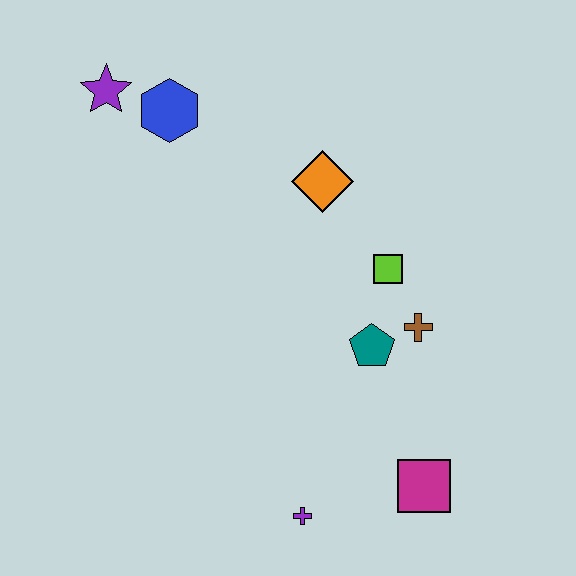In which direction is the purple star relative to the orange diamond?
The purple star is to the left of the orange diamond.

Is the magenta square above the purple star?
No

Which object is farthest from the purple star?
The magenta square is farthest from the purple star.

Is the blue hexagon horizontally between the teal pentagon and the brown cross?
No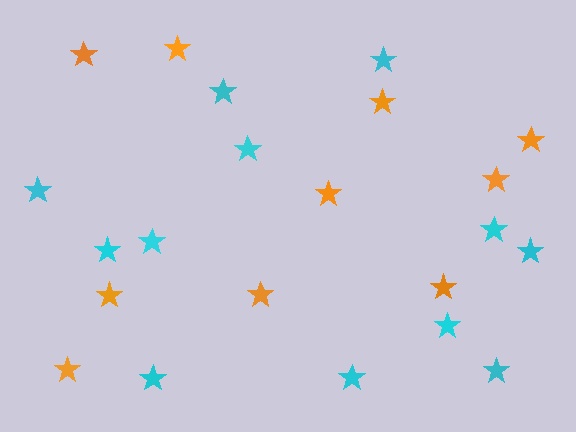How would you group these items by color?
There are 2 groups: one group of orange stars (10) and one group of cyan stars (12).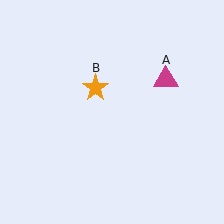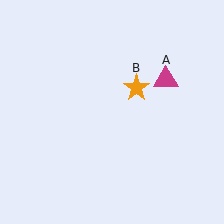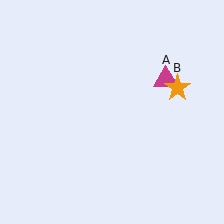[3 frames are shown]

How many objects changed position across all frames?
1 object changed position: orange star (object B).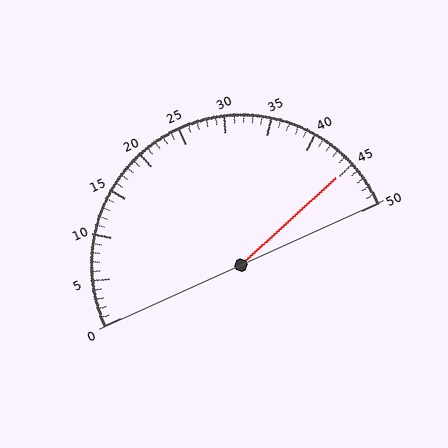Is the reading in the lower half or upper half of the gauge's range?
The reading is in the upper half of the range (0 to 50).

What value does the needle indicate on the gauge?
The needle indicates approximately 45.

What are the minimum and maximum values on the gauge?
The gauge ranges from 0 to 50.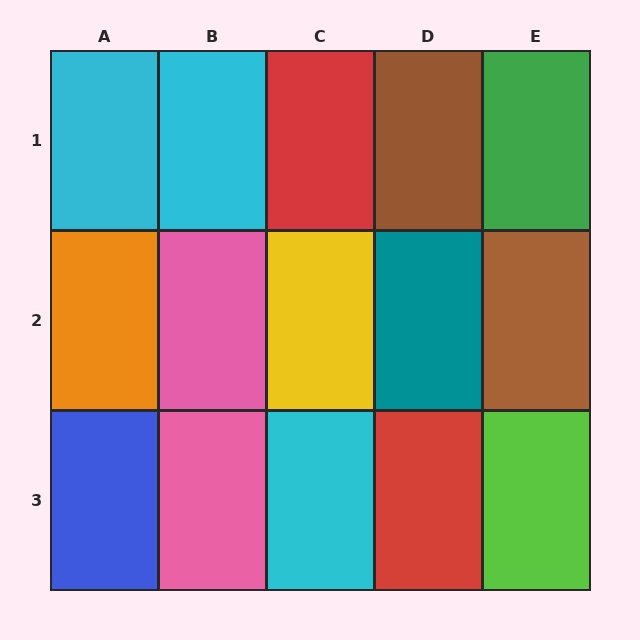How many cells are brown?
2 cells are brown.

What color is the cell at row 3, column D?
Red.